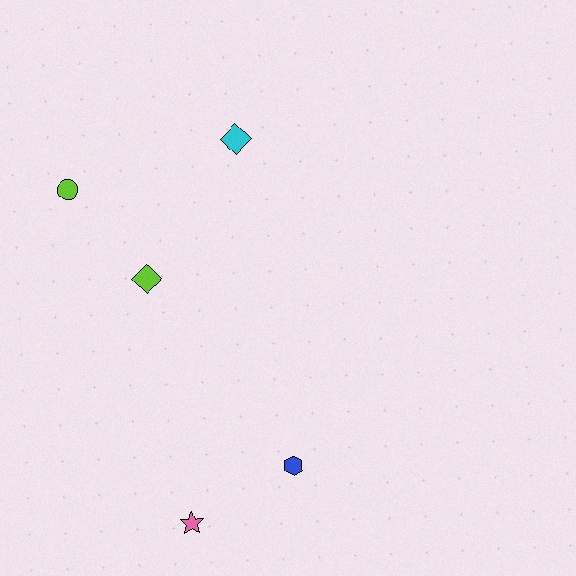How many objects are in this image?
There are 5 objects.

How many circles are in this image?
There is 1 circle.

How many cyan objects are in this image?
There is 1 cyan object.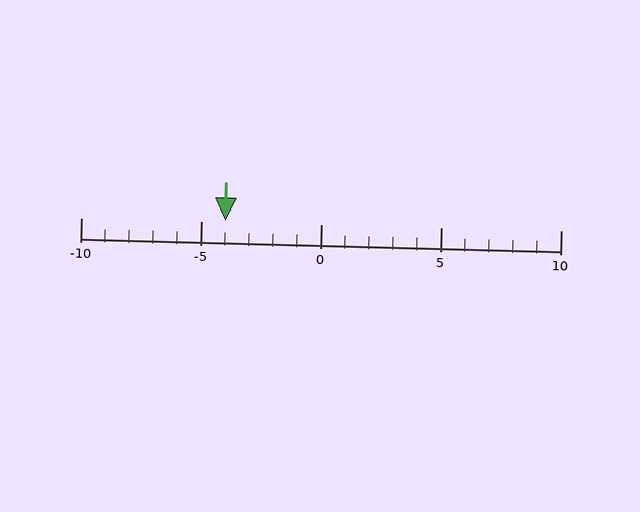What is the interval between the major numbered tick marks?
The major tick marks are spaced 5 units apart.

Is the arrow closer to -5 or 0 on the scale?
The arrow is closer to -5.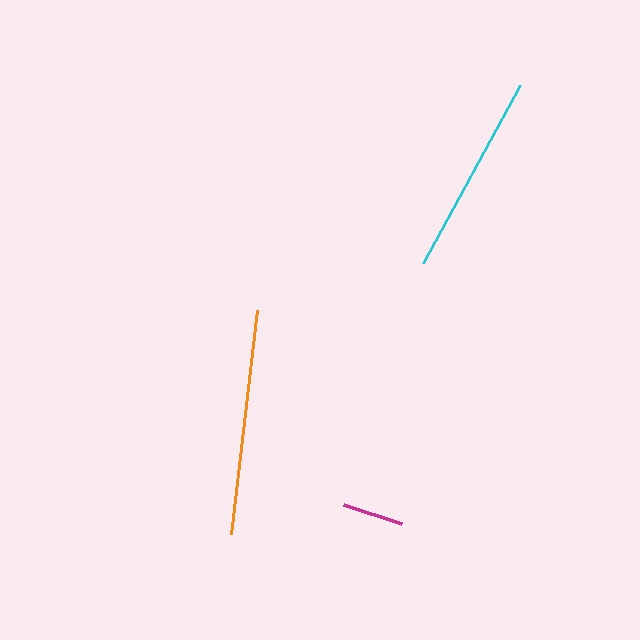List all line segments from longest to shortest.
From longest to shortest: orange, cyan, magenta.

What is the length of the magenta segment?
The magenta segment is approximately 61 pixels long.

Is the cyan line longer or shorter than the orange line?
The orange line is longer than the cyan line.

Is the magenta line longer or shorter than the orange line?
The orange line is longer than the magenta line.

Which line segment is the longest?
The orange line is the longest at approximately 226 pixels.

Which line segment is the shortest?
The magenta line is the shortest at approximately 61 pixels.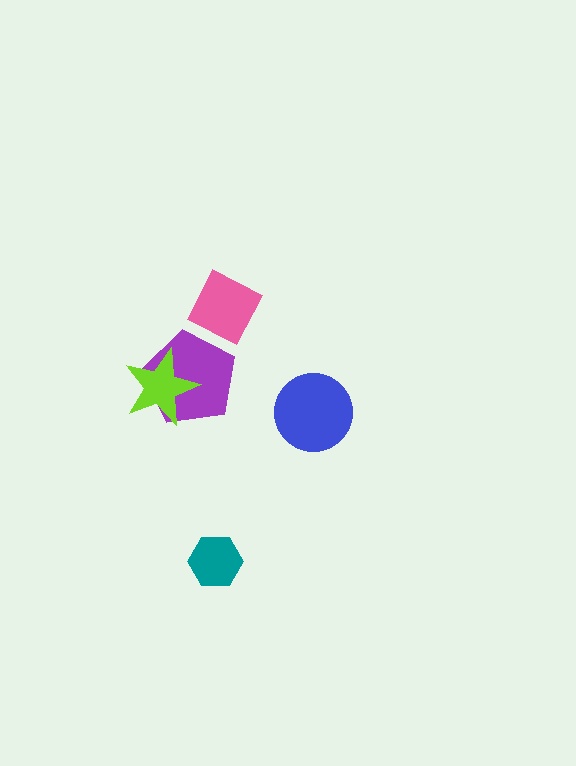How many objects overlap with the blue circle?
0 objects overlap with the blue circle.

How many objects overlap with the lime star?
1 object overlaps with the lime star.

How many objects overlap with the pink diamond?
1 object overlaps with the pink diamond.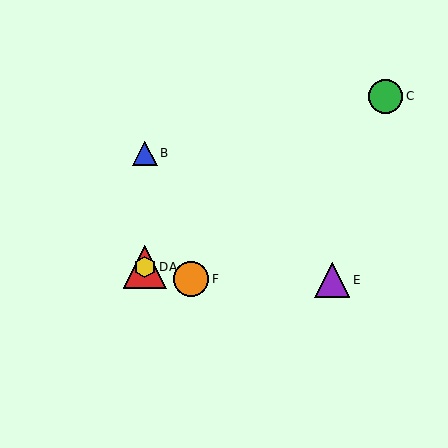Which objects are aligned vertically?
Objects A, B, D are aligned vertically.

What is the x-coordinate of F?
Object F is at x≈191.